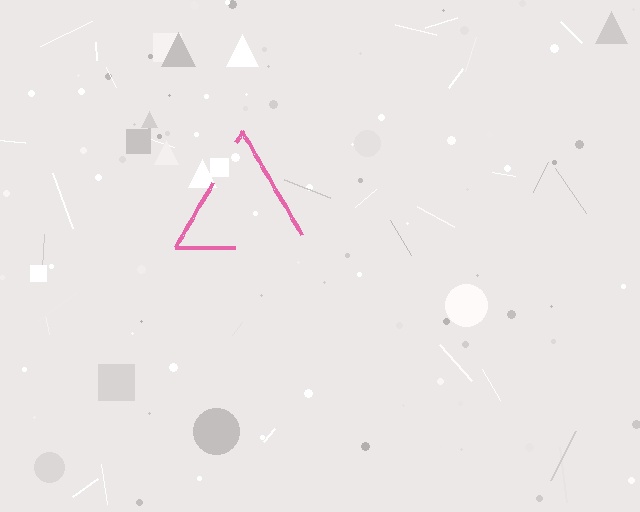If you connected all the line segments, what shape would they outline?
They would outline a triangle.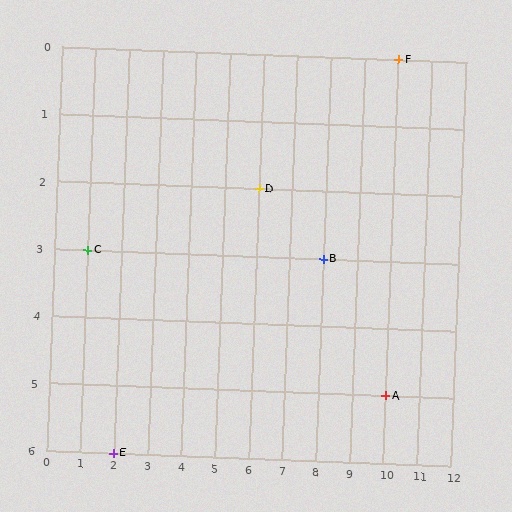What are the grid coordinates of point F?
Point F is at grid coordinates (10, 0).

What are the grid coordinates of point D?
Point D is at grid coordinates (6, 2).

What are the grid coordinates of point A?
Point A is at grid coordinates (10, 5).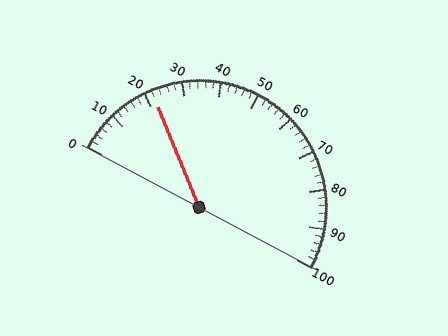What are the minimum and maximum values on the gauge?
The gauge ranges from 0 to 100.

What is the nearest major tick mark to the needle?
The nearest major tick mark is 20.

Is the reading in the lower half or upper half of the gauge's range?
The reading is in the lower half of the range (0 to 100).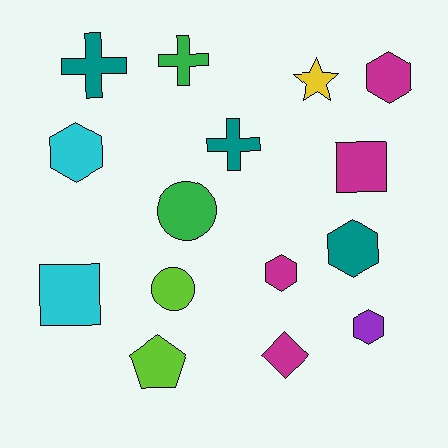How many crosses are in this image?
There are 3 crosses.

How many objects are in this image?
There are 15 objects.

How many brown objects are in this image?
There are no brown objects.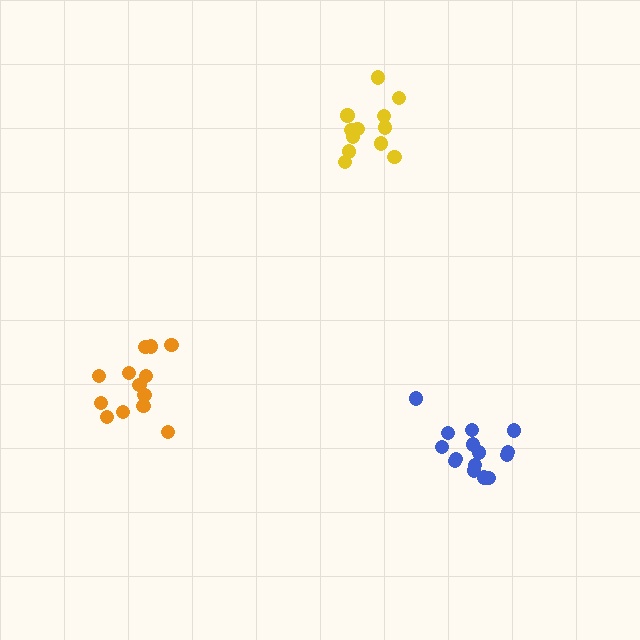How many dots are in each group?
Group 1: 13 dots, Group 2: 12 dots, Group 3: 15 dots (40 total).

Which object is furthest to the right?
The blue cluster is rightmost.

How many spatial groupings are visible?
There are 3 spatial groupings.